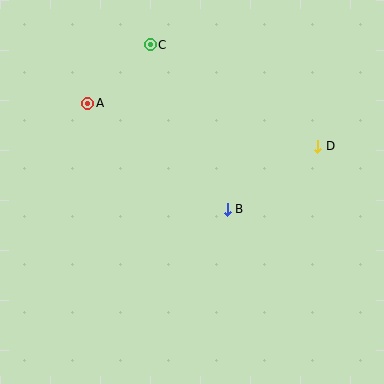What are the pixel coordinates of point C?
Point C is at (150, 45).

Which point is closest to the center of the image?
Point B at (227, 209) is closest to the center.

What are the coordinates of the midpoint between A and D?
The midpoint between A and D is at (203, 125).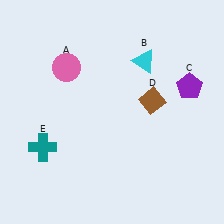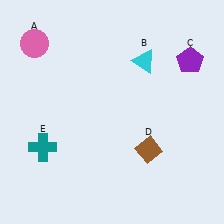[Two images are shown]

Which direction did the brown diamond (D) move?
The brown diamond (D) moved down.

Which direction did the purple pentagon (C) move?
The purple pentagon (C) moved up.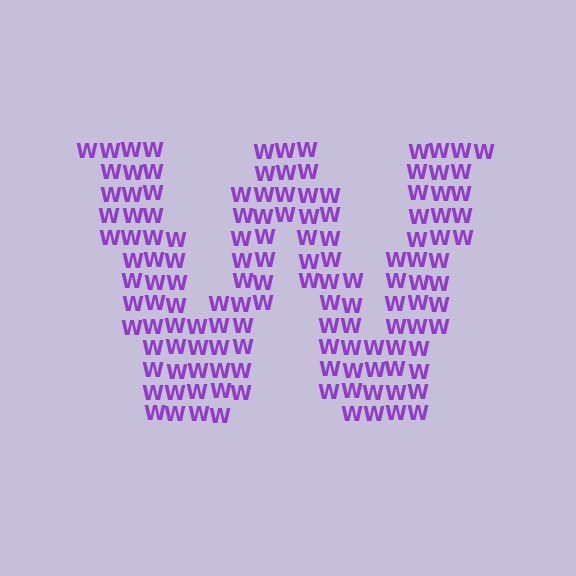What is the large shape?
The large shape is the letter W.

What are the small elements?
The small elements are letter W's.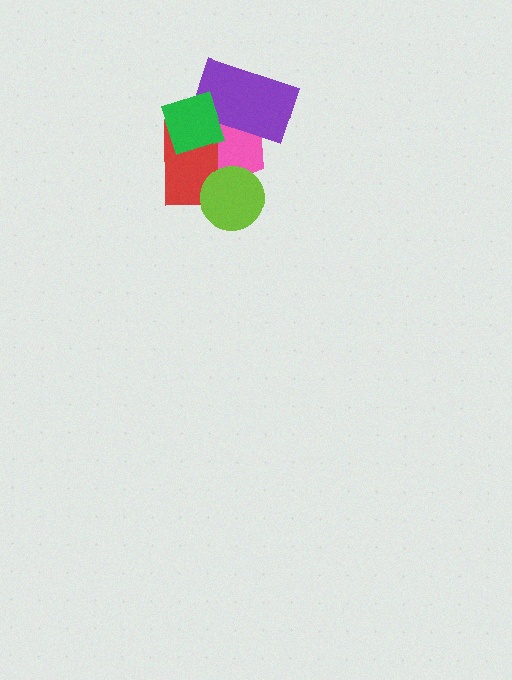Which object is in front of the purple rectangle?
The green diamond is in front of the purple rectangle.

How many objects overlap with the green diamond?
3 objects overlap with the green diamond.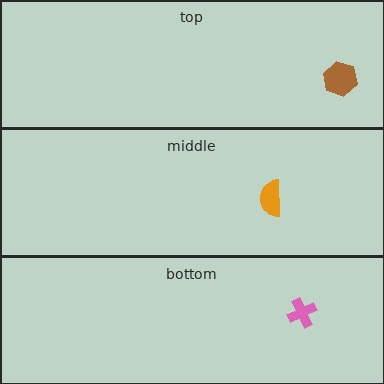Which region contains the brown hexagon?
The top region.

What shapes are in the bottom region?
The pink cross.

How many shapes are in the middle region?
1.